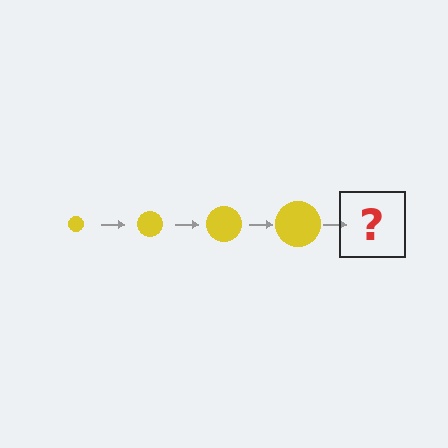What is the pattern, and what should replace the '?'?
The pattern is that the circle gets progressively larger each step. The '?' should be a yellow circle, larger than the previous one.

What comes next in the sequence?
The next element should be a yellow circle, larger than the previous one.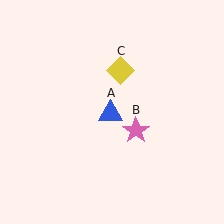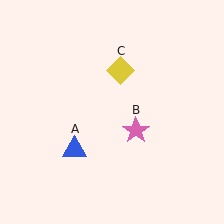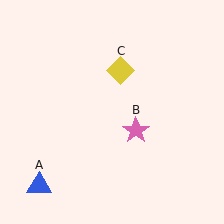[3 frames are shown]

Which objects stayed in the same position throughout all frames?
Pink star (object B) and yellow diamond (object C) remained stationary.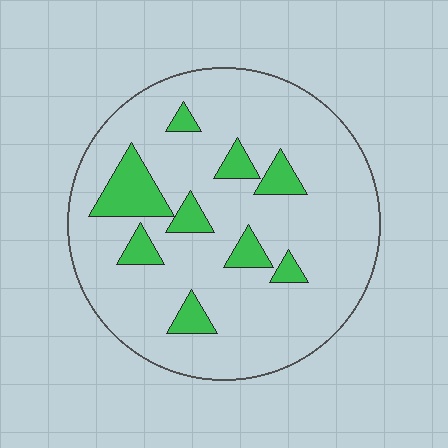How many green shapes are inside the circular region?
9.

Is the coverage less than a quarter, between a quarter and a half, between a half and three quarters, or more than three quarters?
Less than a quarter.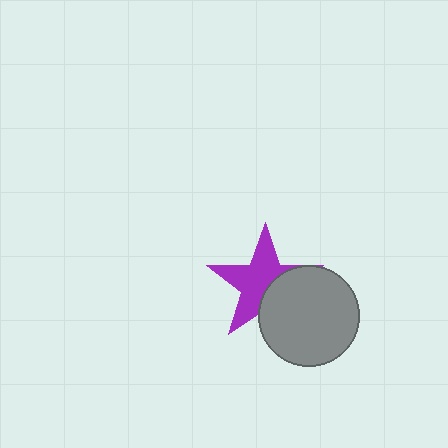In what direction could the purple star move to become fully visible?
The purple star could move toward the upper-left. That would shift it out from behind the gray circle entirely.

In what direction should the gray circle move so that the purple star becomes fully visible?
The gray circle should move toward the lower-right. That is the shortest direction to clear the overlap and leave the purple star fully visible.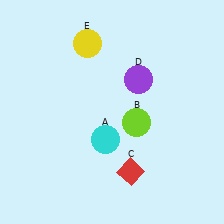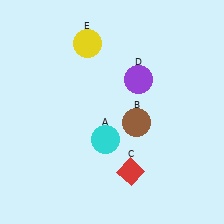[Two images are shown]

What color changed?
The circle (B) changed from lime in Image 1 to brown in Image 2.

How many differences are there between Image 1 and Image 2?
There is 1 difference between the two images.